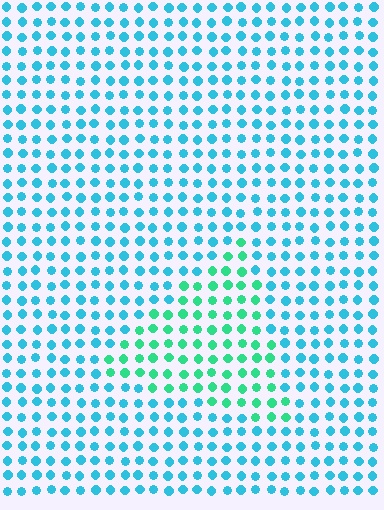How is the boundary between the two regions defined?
The boundary is defined purely by a slight shift in hue (about 39 degrees). Spacing, size, and orientation are identical on both sides.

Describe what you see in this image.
The image is filled with small cyan elements in a uniform arrangement. A triangle-shaped region is visible where the elements are tinted to a slightly different hue, forming a subtle color boundary.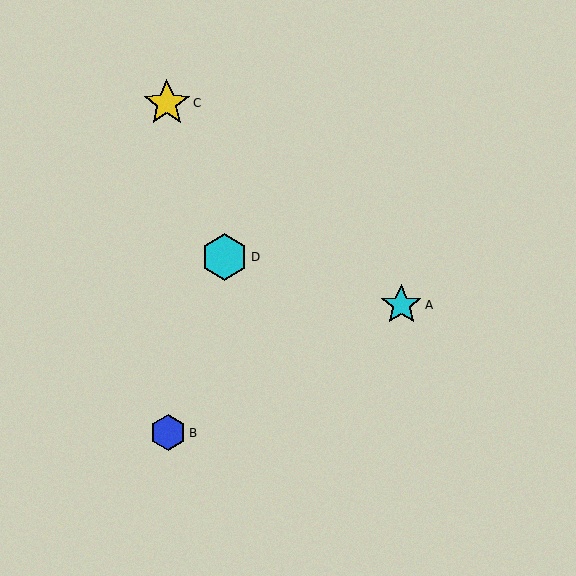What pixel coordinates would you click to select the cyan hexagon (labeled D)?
Click at (225, 257) to select the cyan hexagon D.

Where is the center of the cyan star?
The center of the cyan star is at (401, 305).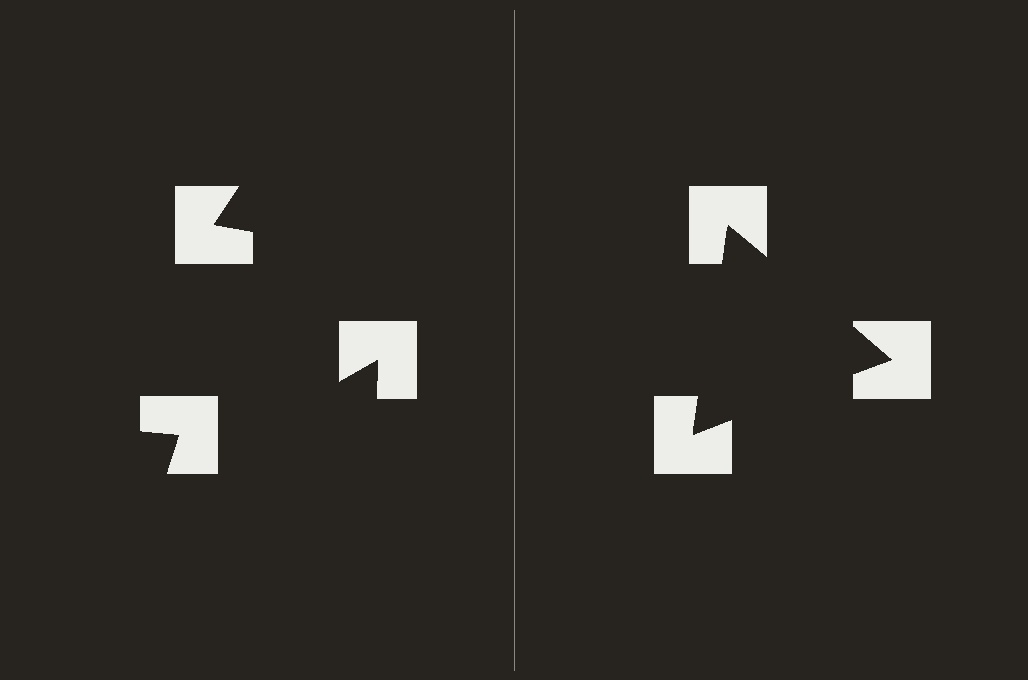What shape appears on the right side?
An illusory triangle.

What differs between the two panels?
The notched squares are positioned identically on both sides; only the wedge orientations differ. On the right they align to a triangle; on the left they are misaligned.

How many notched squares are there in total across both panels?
6 — 3 on each side.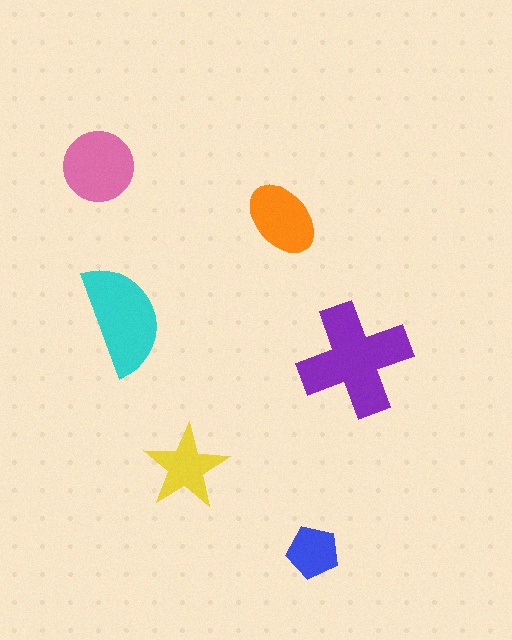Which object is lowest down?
The blue pentagon is bottommost.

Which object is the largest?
The purple cross.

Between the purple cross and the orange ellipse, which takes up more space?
The purple cross.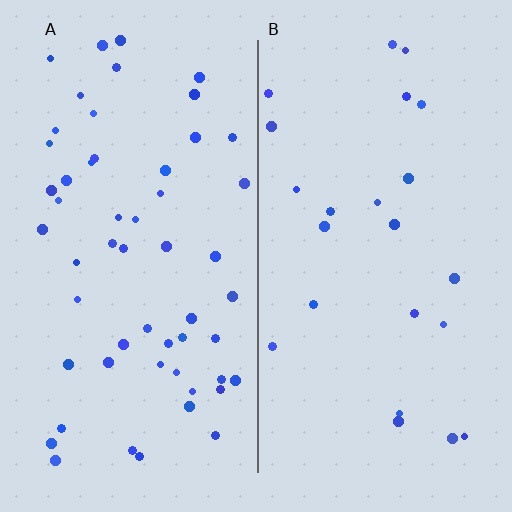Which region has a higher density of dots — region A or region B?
A (the left).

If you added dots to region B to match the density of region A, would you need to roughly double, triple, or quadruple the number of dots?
Approximately double.